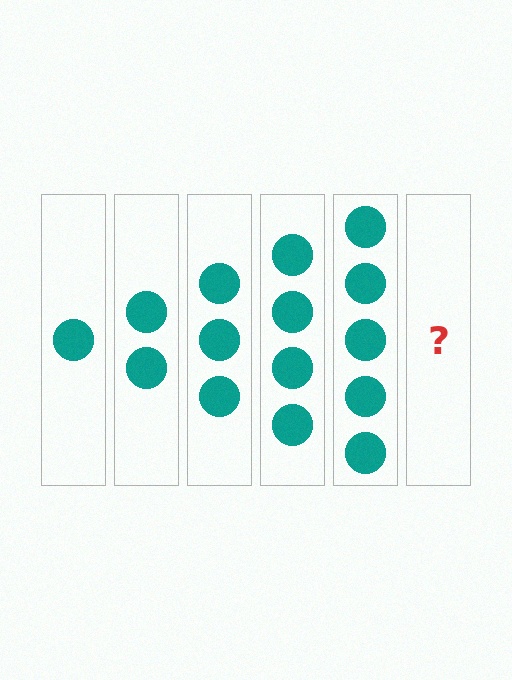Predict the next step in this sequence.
The next step is 6 circles.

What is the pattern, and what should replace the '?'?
The pattern is that each step adds one more circle. The '?' should be 6 circles.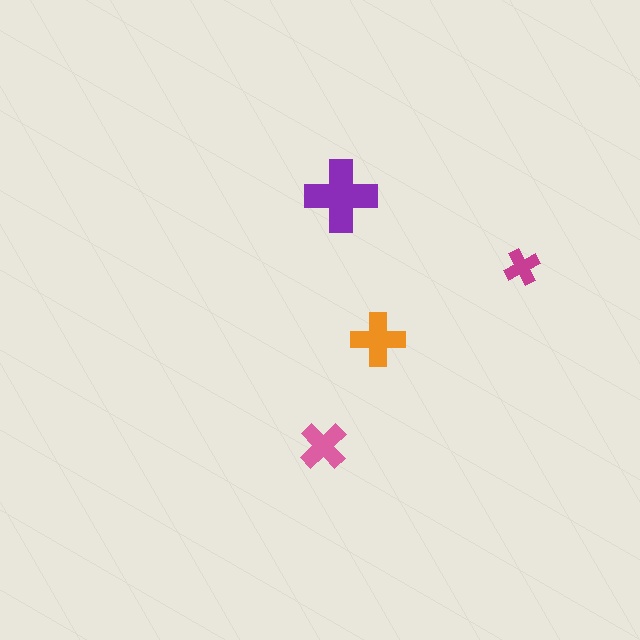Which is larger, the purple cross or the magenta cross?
The purple one.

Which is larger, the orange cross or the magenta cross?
The orange one.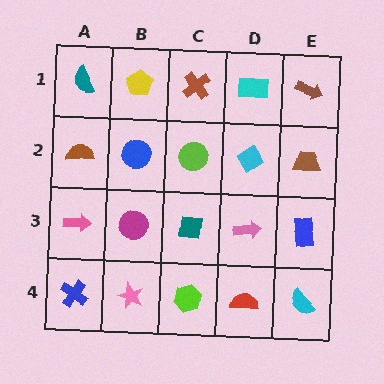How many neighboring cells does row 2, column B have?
4.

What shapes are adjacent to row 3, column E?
A brown trapezoid (row 2, column E), a cyan semicircle (row 4, column E), a pink arrow (row 3, column D).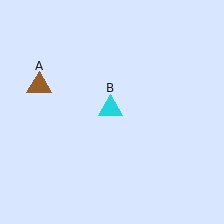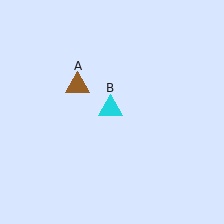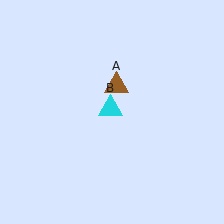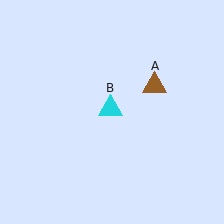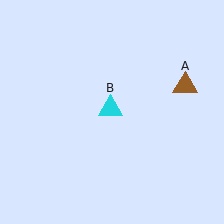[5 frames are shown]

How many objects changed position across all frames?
1 object changed position: brown triangle (object A).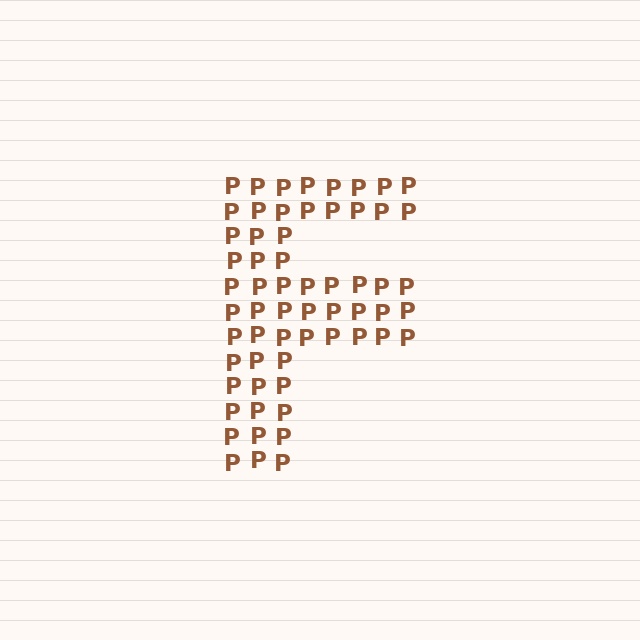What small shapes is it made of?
It is made of small letter P's.